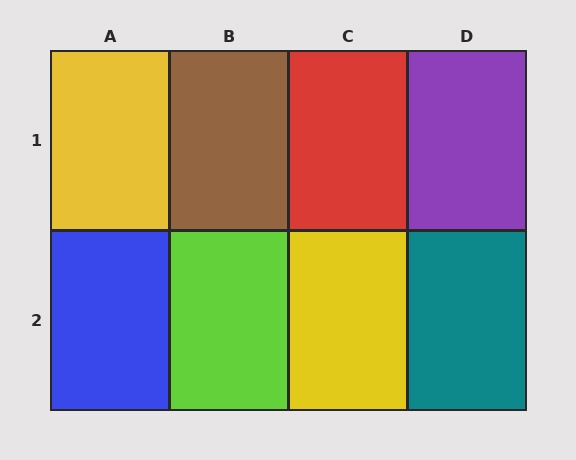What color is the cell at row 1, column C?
Red.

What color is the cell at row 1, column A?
Yellow.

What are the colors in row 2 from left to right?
Blue, lime, yellow, teal.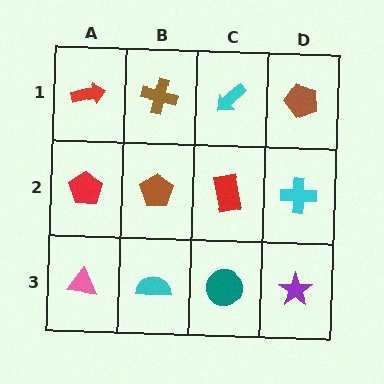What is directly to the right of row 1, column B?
A cyan arrow.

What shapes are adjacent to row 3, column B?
A brown pentagon (row 2, column B), a pink triangle (row 3, column A), a teal circle (row 3, column C).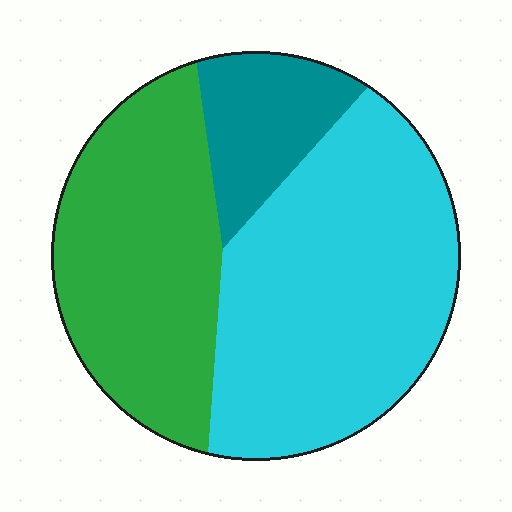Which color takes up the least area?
Teal, at roughly 15%.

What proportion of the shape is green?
Green takes up about three eighths (3/8) of the shape.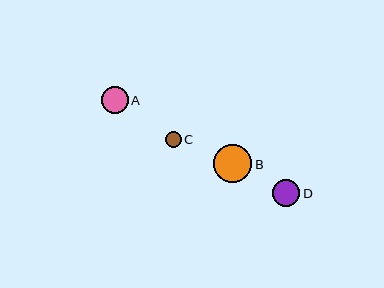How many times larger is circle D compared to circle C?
Circle D is approximately 1.8 times the size of circle C.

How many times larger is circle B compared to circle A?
Circle B is approximately 1.4 times the size of circle A.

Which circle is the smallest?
Circle C is the smallest with a size of approximately 16 pixels.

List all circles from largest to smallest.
From largest to smallest: B, D, A, C.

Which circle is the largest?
Circle B is the largest with a size of approximately 38 pixels.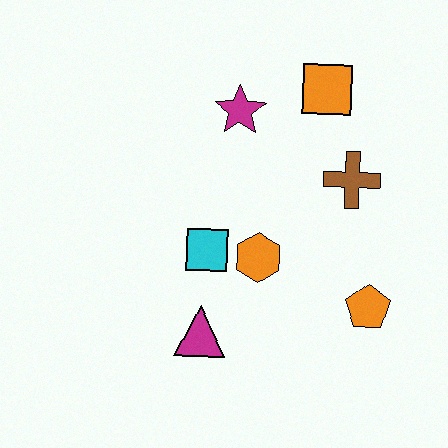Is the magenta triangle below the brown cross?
Yes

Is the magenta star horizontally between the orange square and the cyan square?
Yes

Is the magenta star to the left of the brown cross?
Yes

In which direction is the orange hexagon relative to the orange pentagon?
The orange hexagon is to the left of the orange pentagon.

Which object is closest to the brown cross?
The orange square is closest to the brown cross.